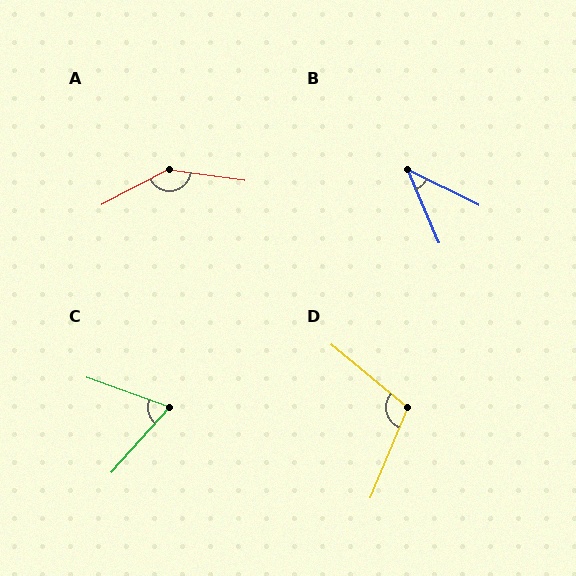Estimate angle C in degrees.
Approximately 68 degrees.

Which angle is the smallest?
B, at approximately 40 degrees.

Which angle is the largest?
A, at approximately 145 degrees.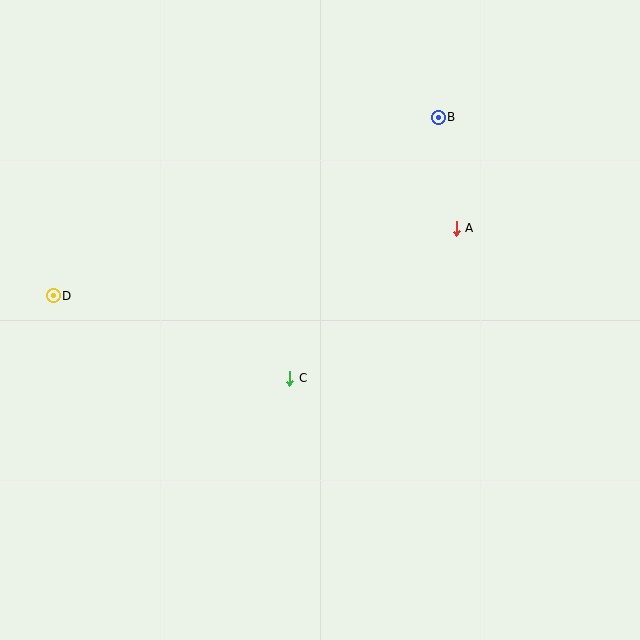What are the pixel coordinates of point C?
Point C is at (290, 378).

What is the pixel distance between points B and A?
The distance between B and A is 113 pixels.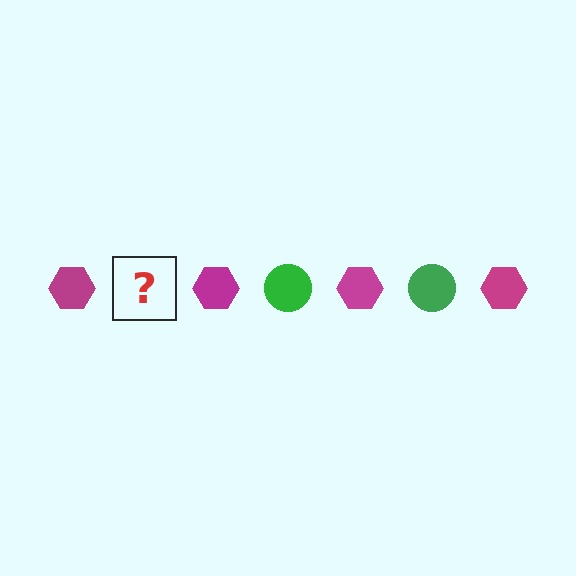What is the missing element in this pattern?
The missing element is a green circle.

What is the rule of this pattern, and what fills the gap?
The rule is that the pattern alternates between magenta hexagon and green circle. The gap should be filled with a green circle.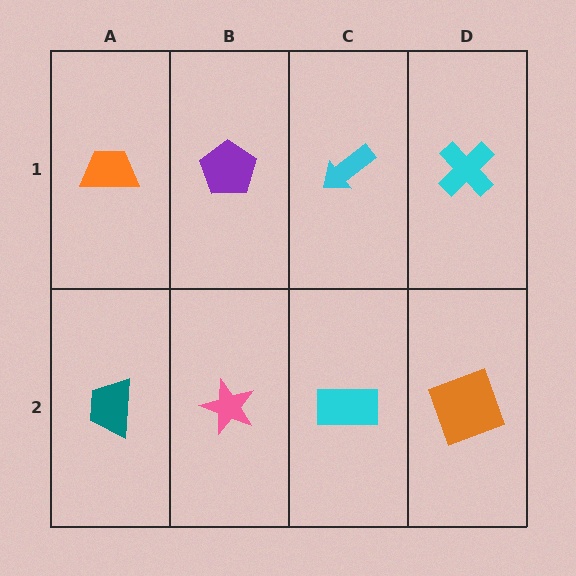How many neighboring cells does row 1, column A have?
2.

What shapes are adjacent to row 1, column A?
A teal trapezoid (row 2, column A), a purple pentagon (row 1, column B).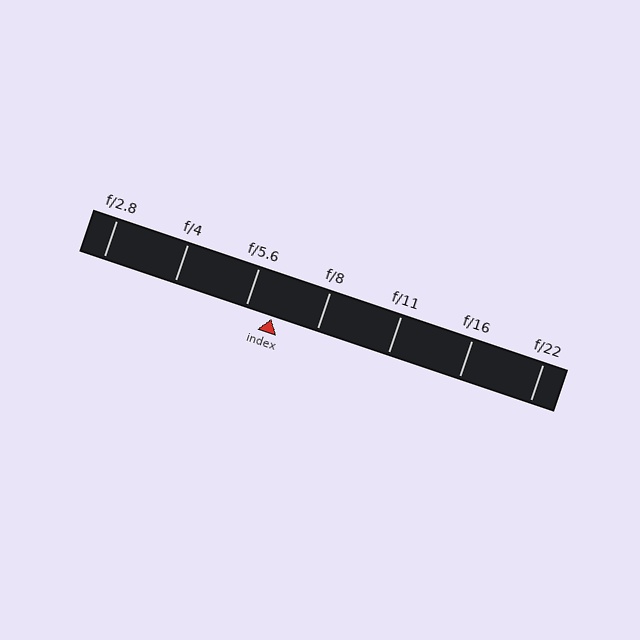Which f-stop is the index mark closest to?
The index mark is closest to f/5.6.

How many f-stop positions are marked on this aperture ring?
There are 7 f-stop positions marked.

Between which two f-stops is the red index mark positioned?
The index mark is between f/5.6 and f/8.